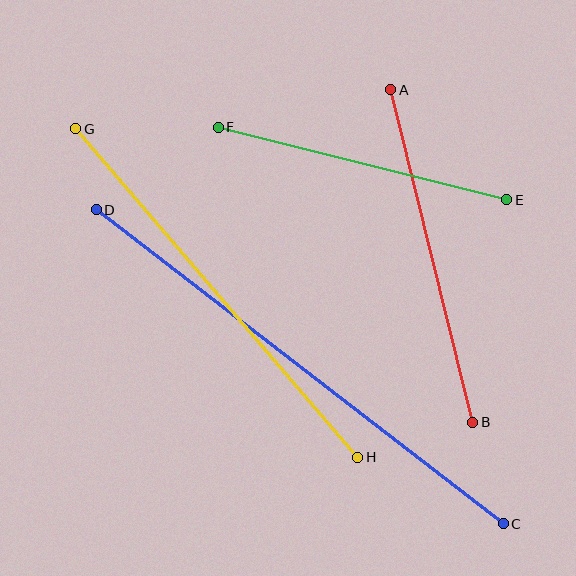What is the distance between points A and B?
The distance is approximately 342 pixels.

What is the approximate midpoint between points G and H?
The midpoint is at approximately (217, 293) pixels.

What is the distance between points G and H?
The distance is approximately 433 pixels.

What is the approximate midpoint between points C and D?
The midpoint is at approximately (300, 367) pixels.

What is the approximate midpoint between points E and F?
The midpoint is at approximately (362, 164) pixels.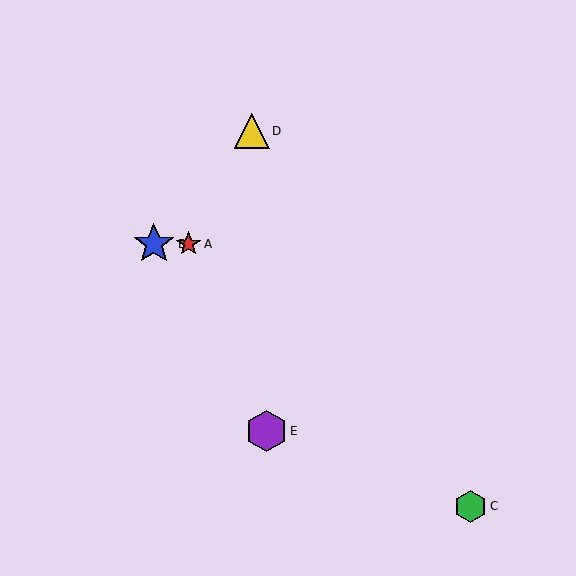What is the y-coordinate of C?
Object C is at y≈506.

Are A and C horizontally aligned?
No, A is at y≈244 and C is at y≈506.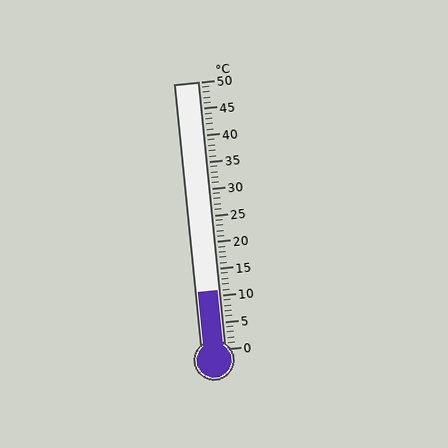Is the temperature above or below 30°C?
The temperature is below 30°C.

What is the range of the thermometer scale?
The thermometer scale ranges from 0°C to 50°C.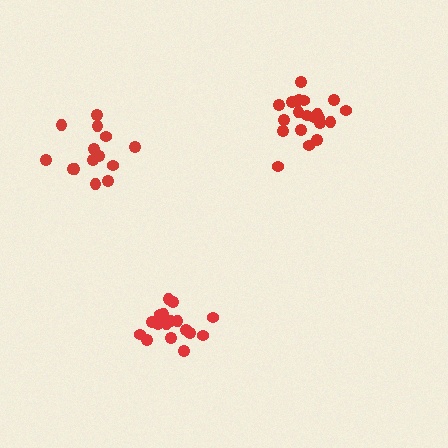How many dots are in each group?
Group 1: 14 dots, Group 2: 17 dots, Group 3: 20 dots (51 total).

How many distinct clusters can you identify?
There are 3 distinct clusters.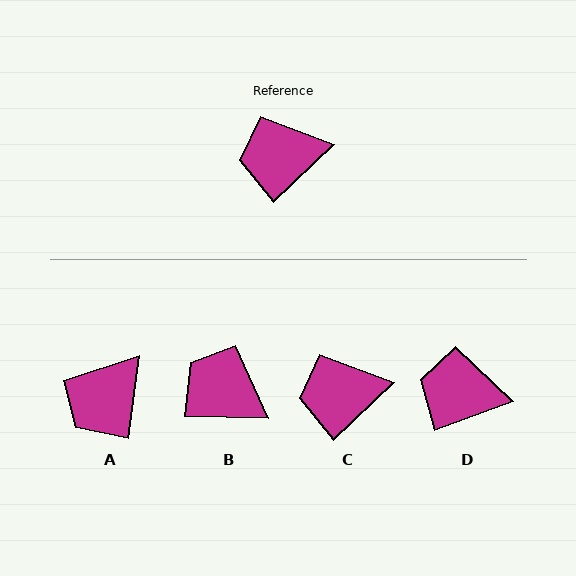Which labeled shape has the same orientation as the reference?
C.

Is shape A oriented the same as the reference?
No, it is off by about 39 degrees.